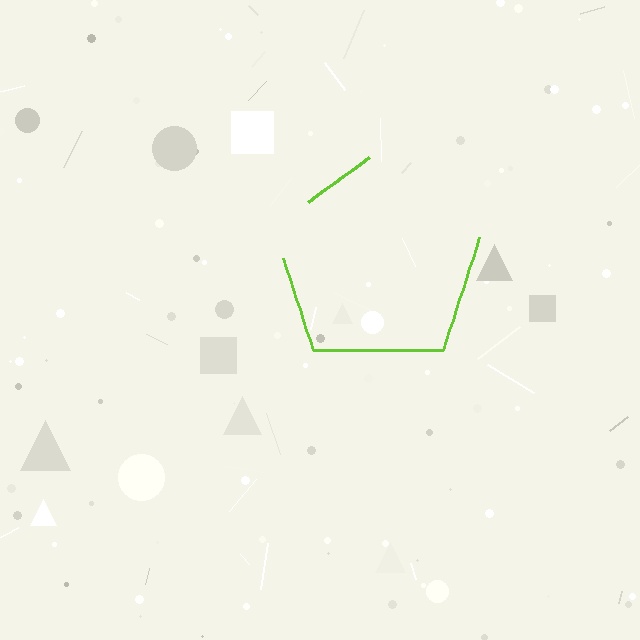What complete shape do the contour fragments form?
The contour fragments form a pentagon.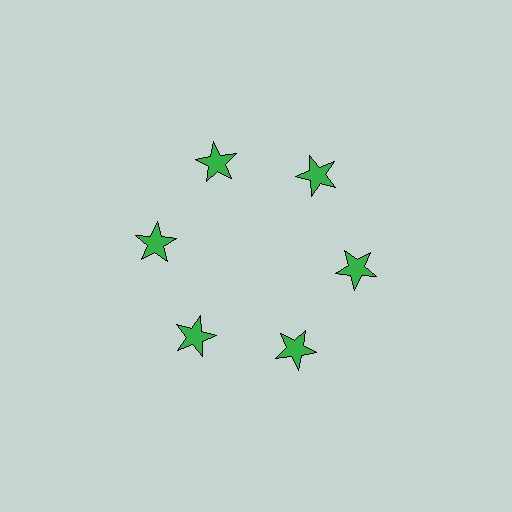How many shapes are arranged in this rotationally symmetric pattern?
There are 6 shapes, arranged in 6 groups of 1.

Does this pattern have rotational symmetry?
Yes, this pattern has 6-fold rotational symmetry. It looks the same after rotating 60 degrees around the center.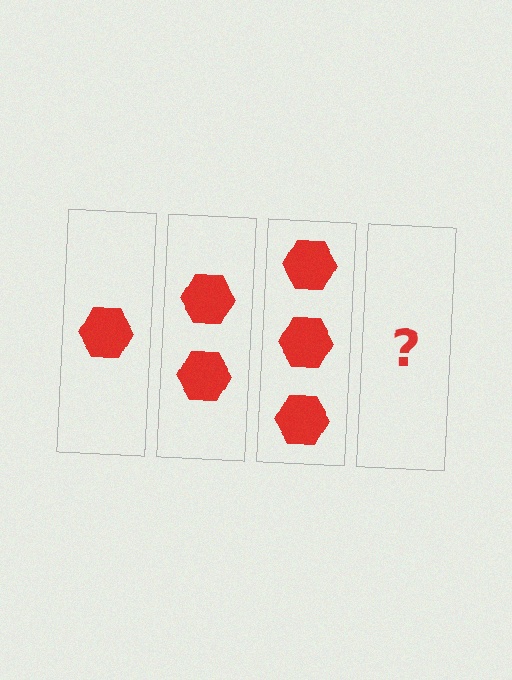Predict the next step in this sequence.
The next step is 4 hexagons.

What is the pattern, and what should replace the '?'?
The pattern is that each step adds one more hexagon. The '?' should be 4 hexagons.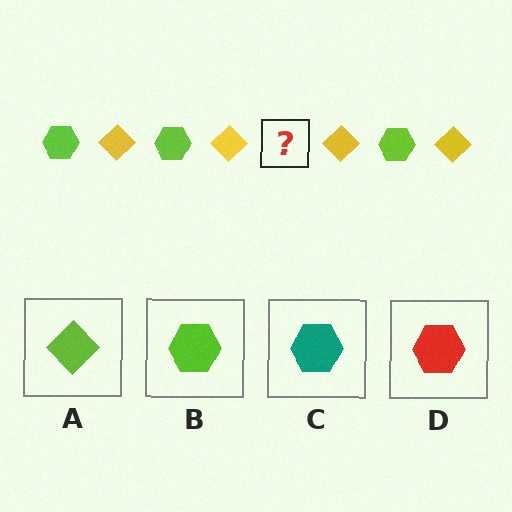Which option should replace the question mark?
Option B.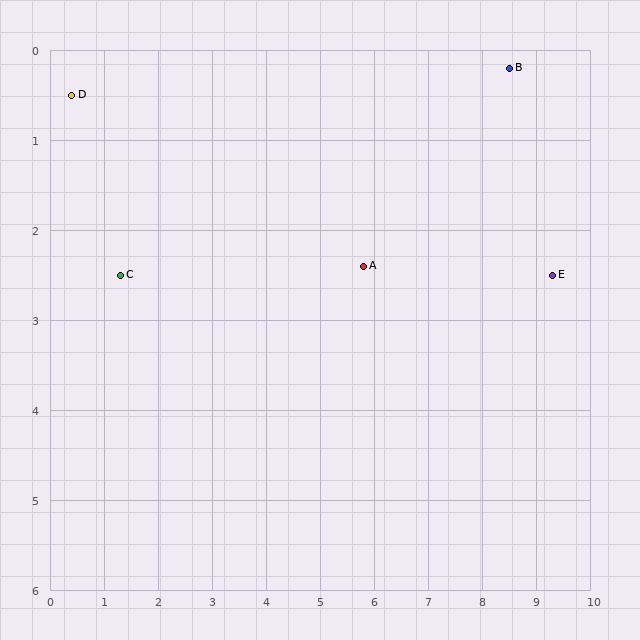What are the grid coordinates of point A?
Point A is at approximately (5.8, 2.4).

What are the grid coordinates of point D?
Point D is at approximately (0.4, 0.5).